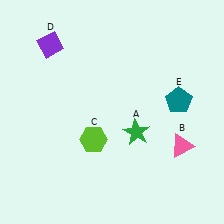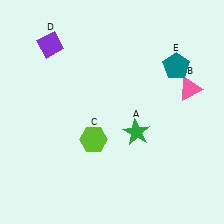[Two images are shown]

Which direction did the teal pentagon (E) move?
The teal pentagon (E) moved up.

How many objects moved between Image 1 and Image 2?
2 objects moved between the two images.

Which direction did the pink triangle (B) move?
The pink triangle (B) moved up.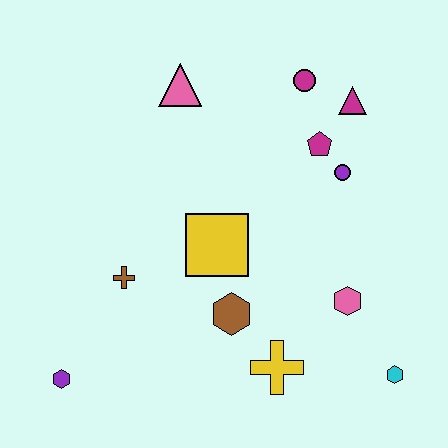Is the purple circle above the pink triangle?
No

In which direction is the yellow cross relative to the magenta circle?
The yellow cross is below the magenta circle.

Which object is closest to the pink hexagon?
The cyan hexagon is closest to the pink hexagon.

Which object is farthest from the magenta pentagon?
The purple hexagon is farthest from the magenta pentagon.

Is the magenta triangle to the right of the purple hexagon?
Yes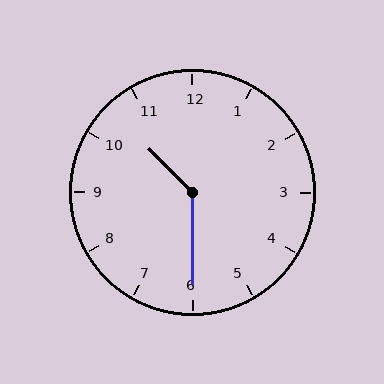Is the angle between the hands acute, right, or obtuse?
It is obtuse.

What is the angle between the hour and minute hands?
Approximately 135 degrees.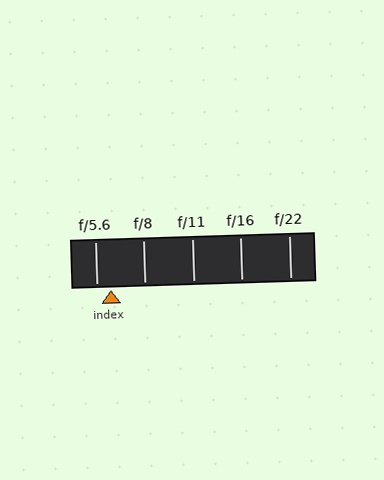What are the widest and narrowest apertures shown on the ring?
The widest aperture shown is f/5.6 and the narrowest is f/22.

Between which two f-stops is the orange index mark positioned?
The index mark is between f/5.6 and f/8.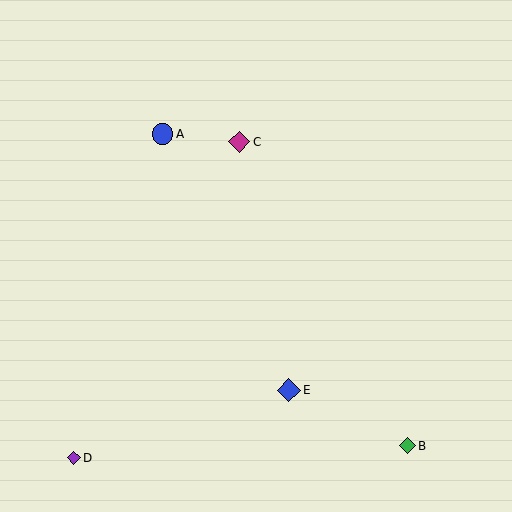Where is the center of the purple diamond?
The center of the purple diamond is at (74, 458).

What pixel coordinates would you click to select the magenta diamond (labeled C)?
Click at (239, 142) to select the magenta diamond C.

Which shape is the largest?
The blue diamond (labeled E) is the largest.